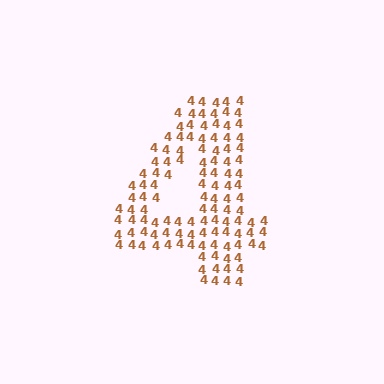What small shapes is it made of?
It is made of small digit 4's.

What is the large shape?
The large shape is the digit 4.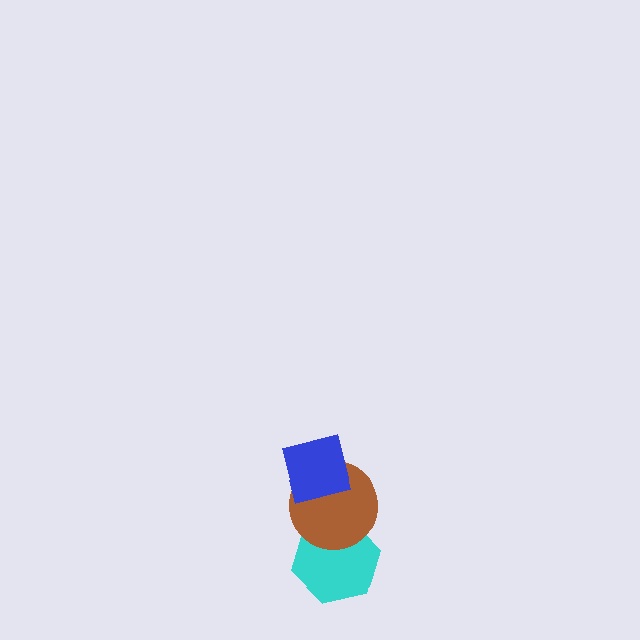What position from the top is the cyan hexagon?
The cyan hexagon is 3rd from the top.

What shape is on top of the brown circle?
The blue square is on top of the brown circle.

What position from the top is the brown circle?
The brown circle is 2nd from the top.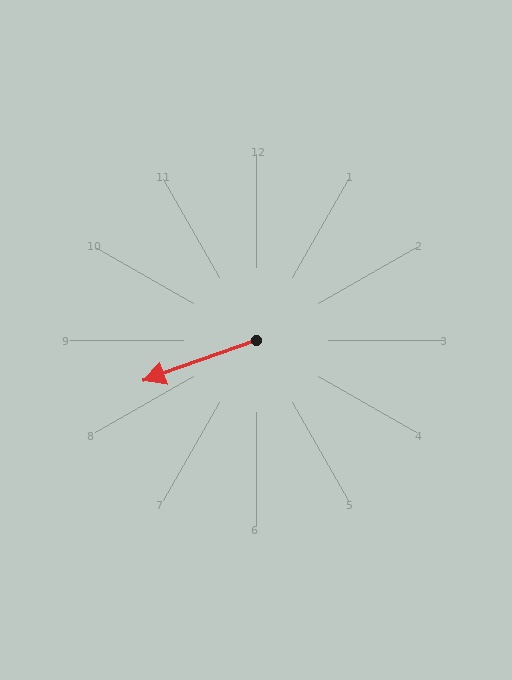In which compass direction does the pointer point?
West.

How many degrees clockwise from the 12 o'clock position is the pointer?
Approximately 250 degrees.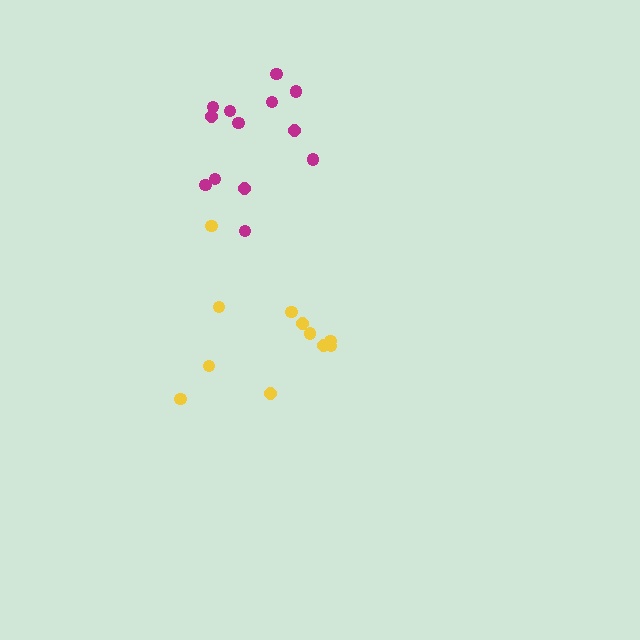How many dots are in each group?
Group 1: 13 dots, Group 2: 11 dots (24 total).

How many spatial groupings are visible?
There are 2 spatial groupings.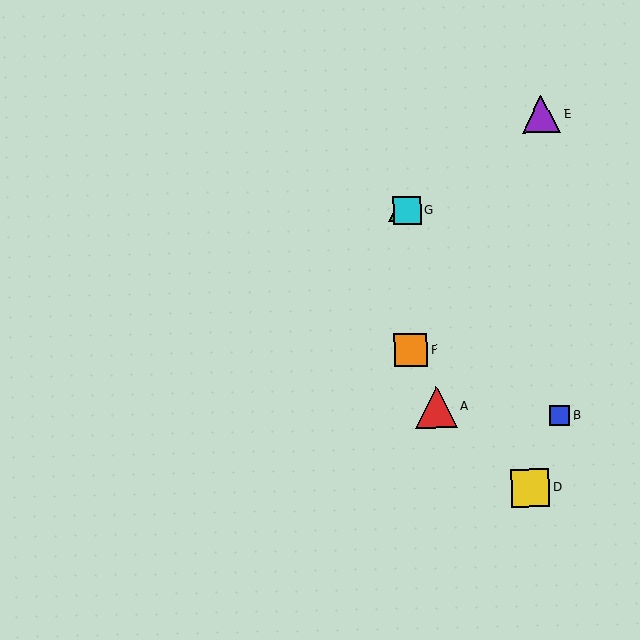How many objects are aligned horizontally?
2 objects (C, G) are aligned horizontally.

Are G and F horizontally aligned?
No, G is at y≈211 and F is at y≈350.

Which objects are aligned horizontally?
Objects C, G are aligned horizontally.